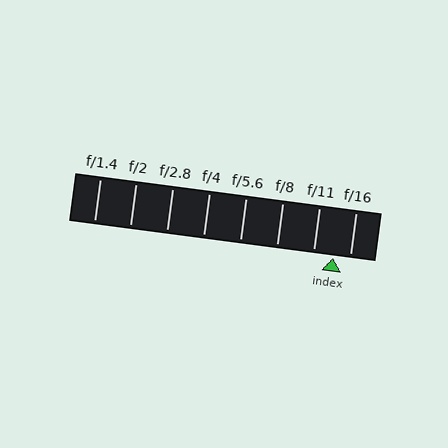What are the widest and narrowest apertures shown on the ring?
The widest aperture shown is f/1.4 and the narrowest is f/16.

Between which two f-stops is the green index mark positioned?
The index mark is between f/11 and f/16.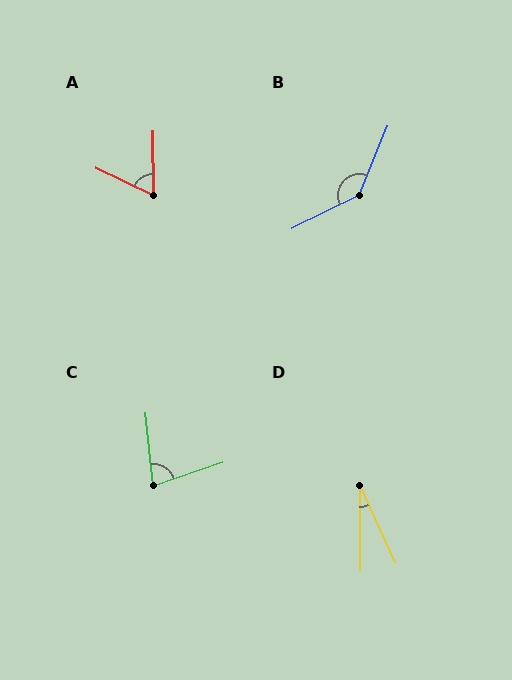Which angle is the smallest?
D, at approximately 24 degrees.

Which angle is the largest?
B, at approximately 139 degrees.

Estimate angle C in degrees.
Approximately 77 degrees.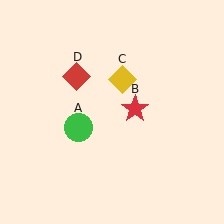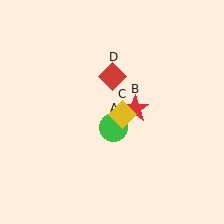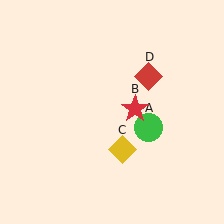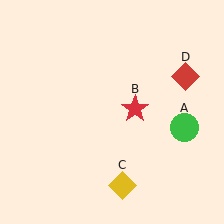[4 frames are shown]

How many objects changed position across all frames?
3 objects changed position: green circle (object A), yellow diamond (object C), red diamond (object D).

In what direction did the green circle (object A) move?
The green circle (object A) moved right.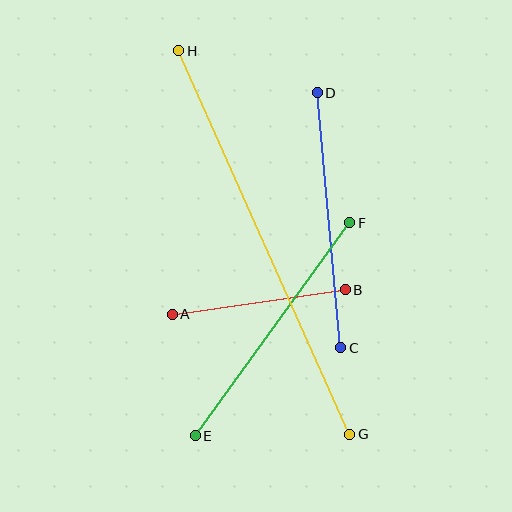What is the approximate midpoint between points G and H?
The midpoint is at approximately (264, 243) pixels.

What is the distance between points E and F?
The distance is approximately 263 pixels.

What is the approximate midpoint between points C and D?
The midpoint is at approximately (329, 220) pixels.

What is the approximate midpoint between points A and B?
The midpoint is at approximately (259, 302) pixels.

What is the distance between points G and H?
The distance is approximately 420 pixels.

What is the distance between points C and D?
The distance is approximately 256 pixels.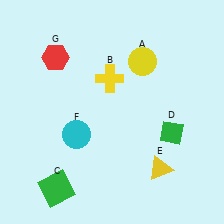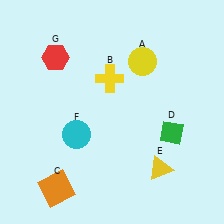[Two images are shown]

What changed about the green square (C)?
In Image 1, C is green. In Image 2, it changed to orange.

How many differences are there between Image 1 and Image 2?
There is 1 difference between the two images.